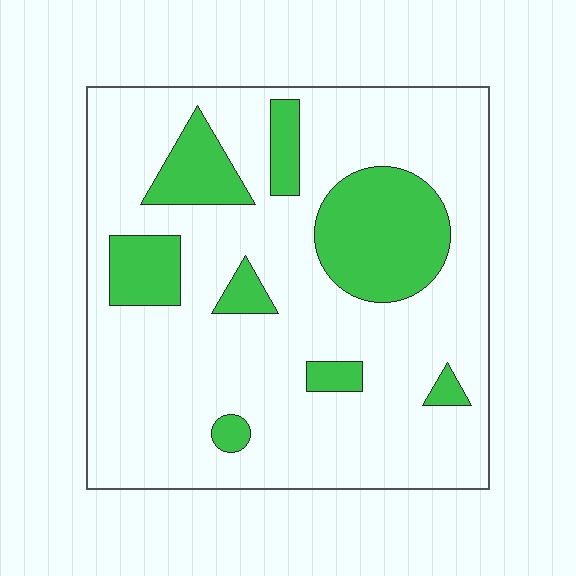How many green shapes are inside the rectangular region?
8.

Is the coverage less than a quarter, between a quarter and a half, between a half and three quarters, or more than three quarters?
Less than a quarter.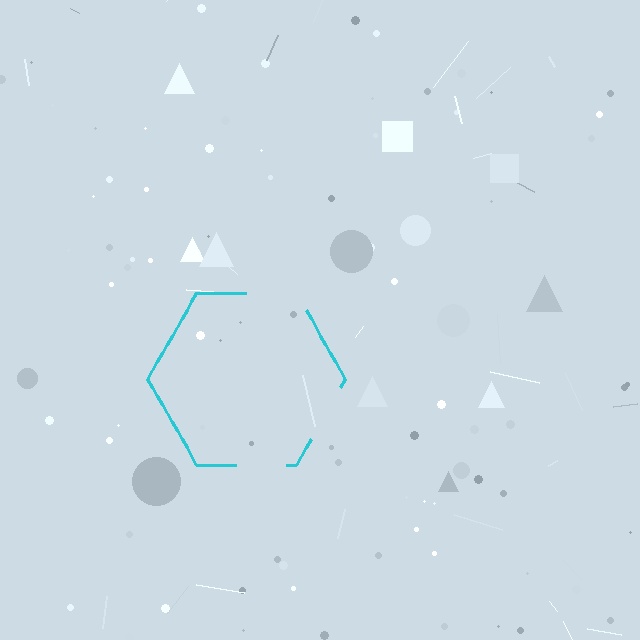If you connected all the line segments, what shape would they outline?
They would outline a hexagon.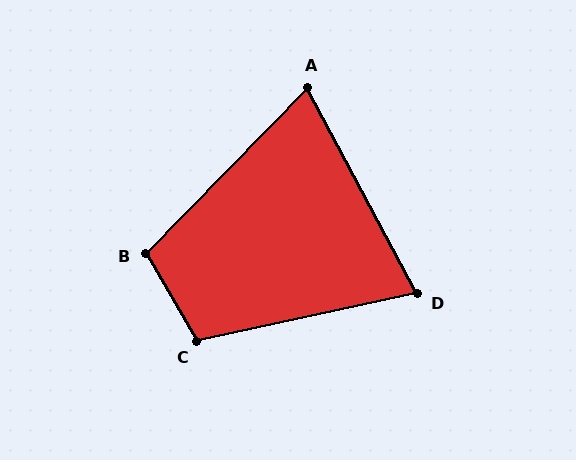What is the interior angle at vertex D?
Approximately 74 degrees (acute).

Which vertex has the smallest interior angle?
A, at approximately 72 degrees.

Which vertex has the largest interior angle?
C, at approximately 108 degrees.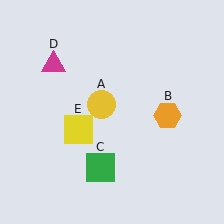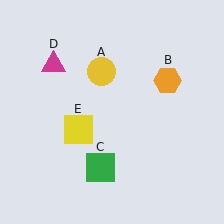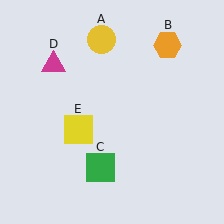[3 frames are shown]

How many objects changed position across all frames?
2 objects changed position: yellow circle (object A), orange hexagon (object B).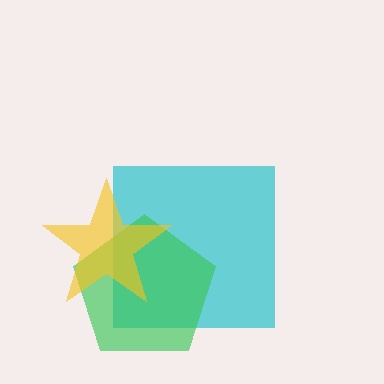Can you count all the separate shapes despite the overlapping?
Yes, there are 3 separate shapes.